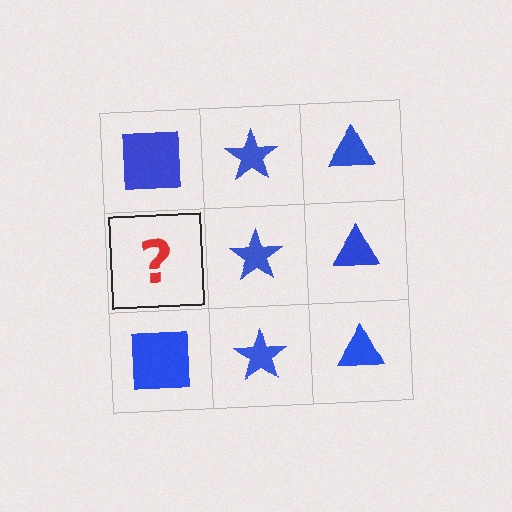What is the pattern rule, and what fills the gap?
The rule is that each column has a consistent shape. The gap should be filled with a blue square.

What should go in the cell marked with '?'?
The missing cell should contain a blue square.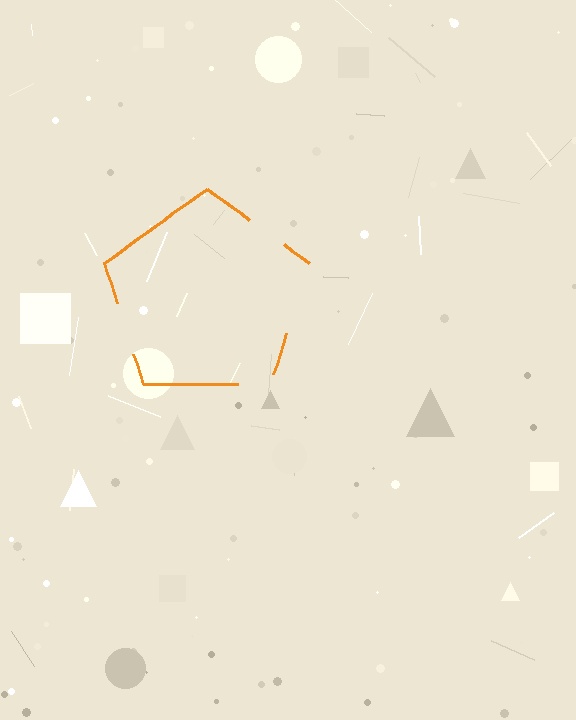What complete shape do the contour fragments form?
The contour fragments form a pentagon.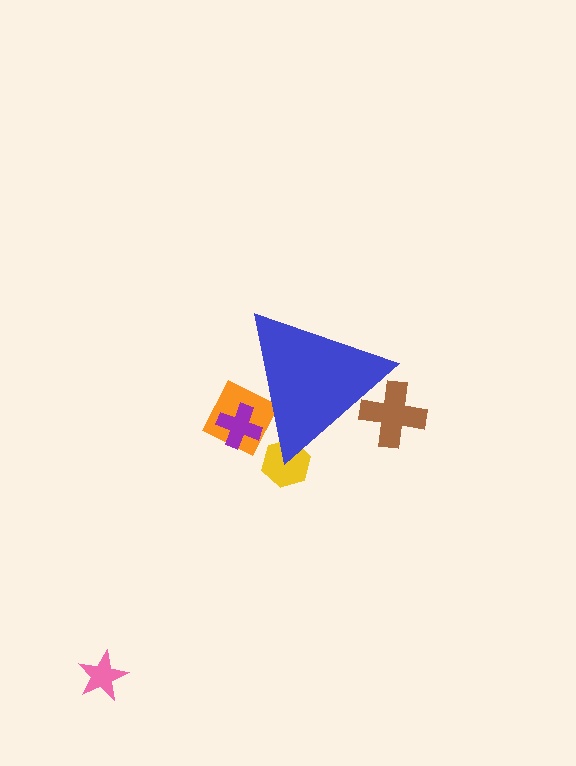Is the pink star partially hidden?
No, the pink star is fully visible.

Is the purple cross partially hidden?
Yes, the purple cross is partially hidden behind the blue triangle.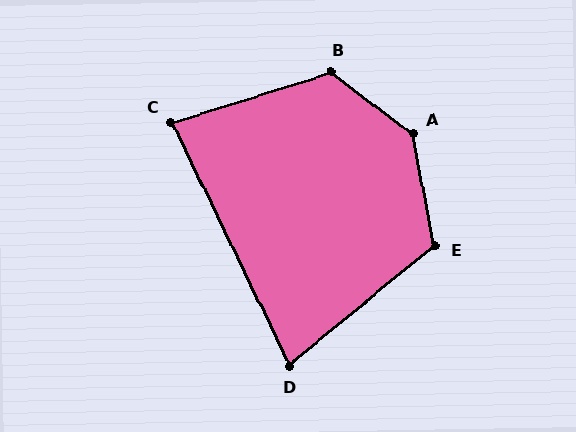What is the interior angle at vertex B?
Approximately 126 degrees (obtuse).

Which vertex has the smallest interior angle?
D, at approximately 76 degrees.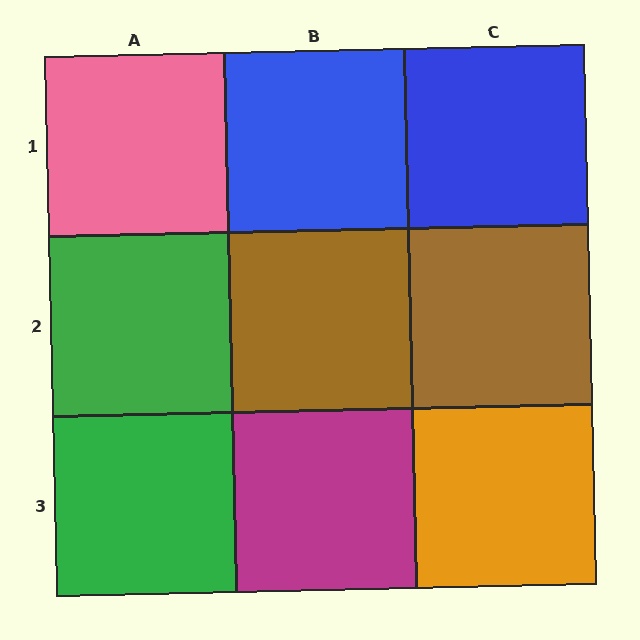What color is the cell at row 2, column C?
Brown.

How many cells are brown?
2 cells are brown.